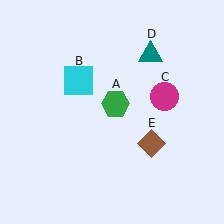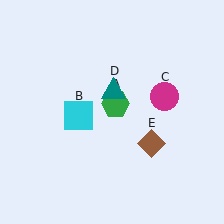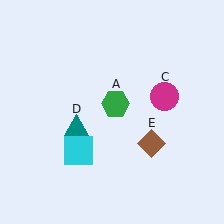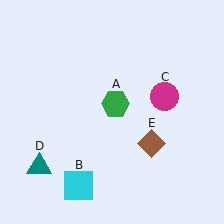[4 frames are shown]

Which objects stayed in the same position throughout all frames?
Green hexagon (object A) and magenta circle (object C) and brown diamond (object E) remained stationary.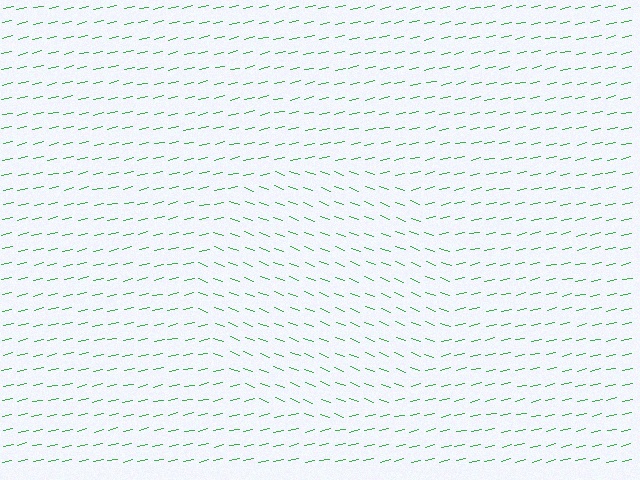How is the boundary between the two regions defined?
The boundary is defined purely by a change in line orientation (approximately 33 degrees difference). All lines are the same color and thickness.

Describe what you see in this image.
The image is filled with small green line segments. A circle region in the image has lines oriented differently from the surrounding lines, creating a visible texture boundary.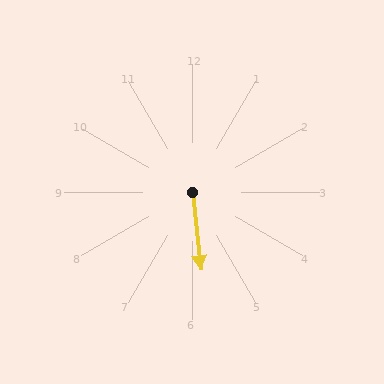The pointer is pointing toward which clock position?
Roughly 6 o'clock.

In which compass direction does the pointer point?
South.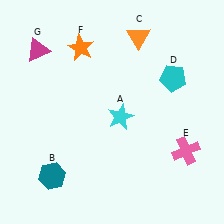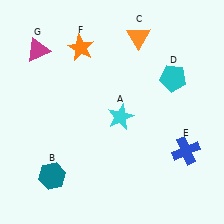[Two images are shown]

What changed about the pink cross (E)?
In Image 1, E is pink. In Image 2, it changed to blue.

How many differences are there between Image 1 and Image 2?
There is 1 difference between the two images.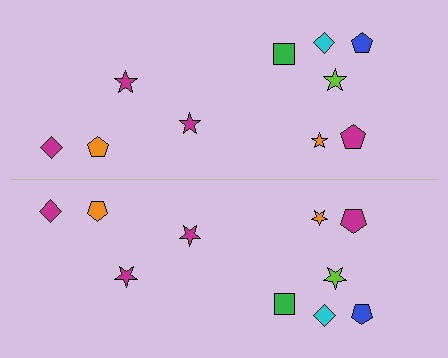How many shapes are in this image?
There are 20 shapes in this image.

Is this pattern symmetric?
Yes, this pattern has bilateral (reflection) symmetry.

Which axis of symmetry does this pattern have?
The pattern has a horizontal axis of symmetry running through the center of the image.